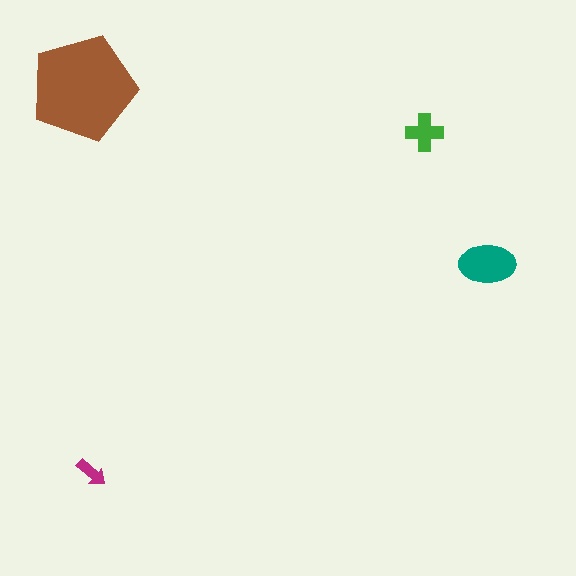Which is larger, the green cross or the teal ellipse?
The teal ellipse.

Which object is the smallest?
The magenta arrow.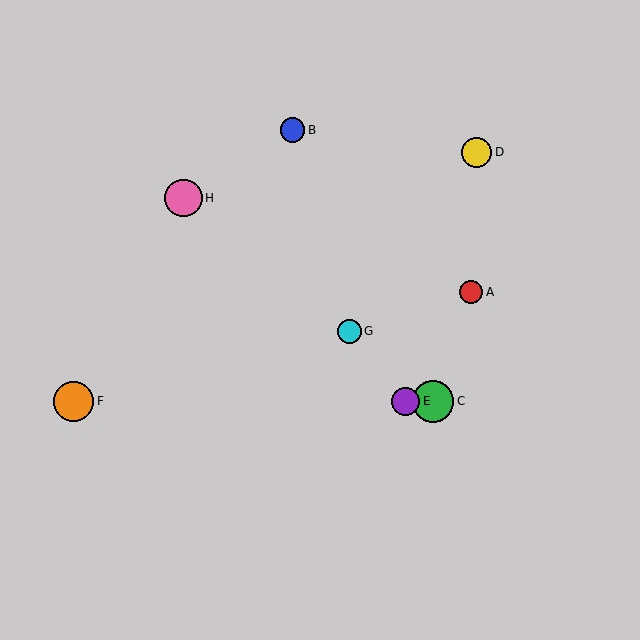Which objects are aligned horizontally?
Objects C, E, F are aligned horizontally.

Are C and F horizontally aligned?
Yes, both are at y≈401.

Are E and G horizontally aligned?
No, E is at y≈401 and G is at y≈331.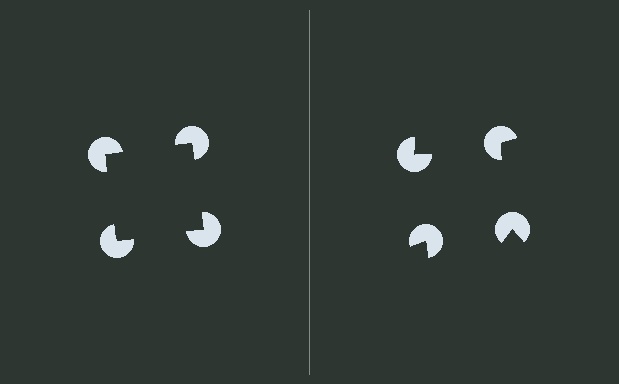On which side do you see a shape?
An illusory square appears on the left side. On the right side the wedge cuts are rotated, so no coherent shape forms.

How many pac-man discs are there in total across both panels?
8 — 4 on each side.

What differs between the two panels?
The pac-man discs are positioned identically on both sides; only the wedge orientations differ. On the left they align to a square; on the right they are misaligned.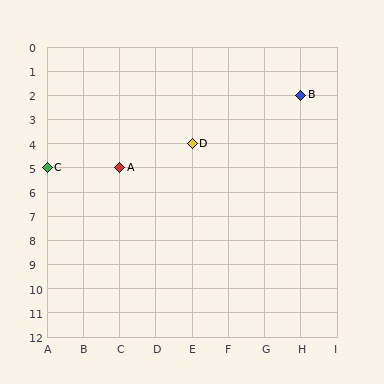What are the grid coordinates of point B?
Point B is at grid coordinates (H, 2).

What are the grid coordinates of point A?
Point A is at grid coordinates (C, 5).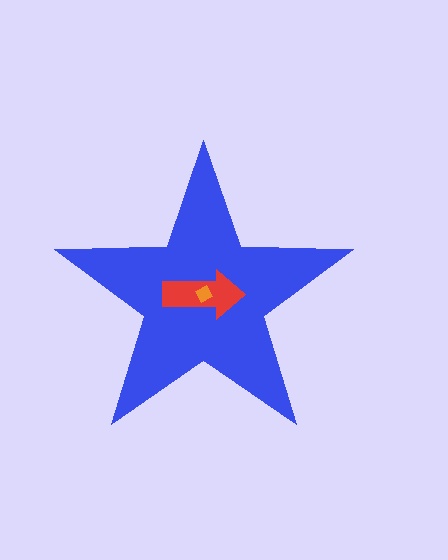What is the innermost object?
The orange diamond.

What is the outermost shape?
The blue star.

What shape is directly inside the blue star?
The red arrow.